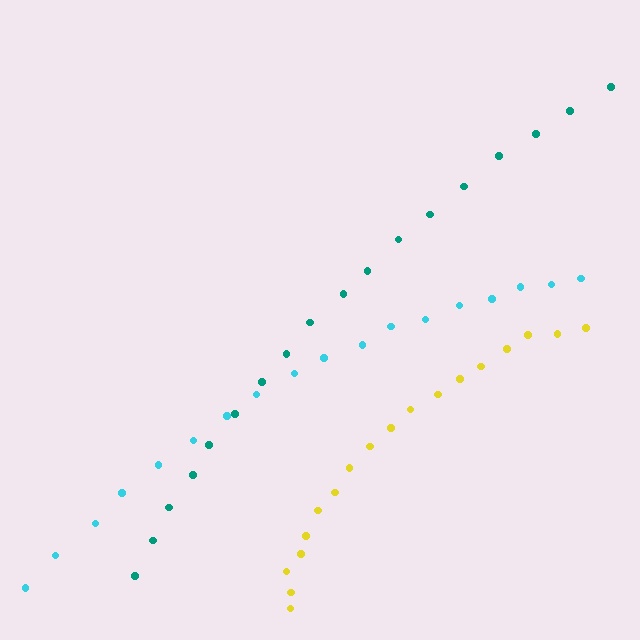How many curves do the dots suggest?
There are 3 distinct paths.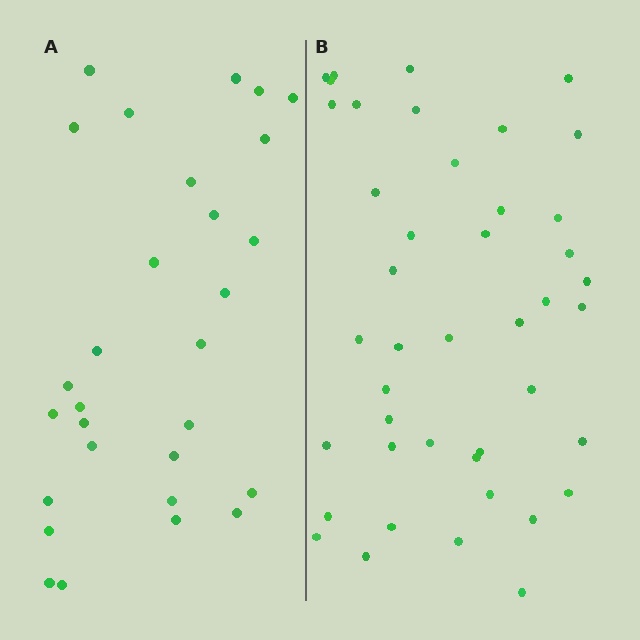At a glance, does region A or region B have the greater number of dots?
Region B (the right region) has more dots.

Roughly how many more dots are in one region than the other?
Region B has approximately 15 more dots than region A.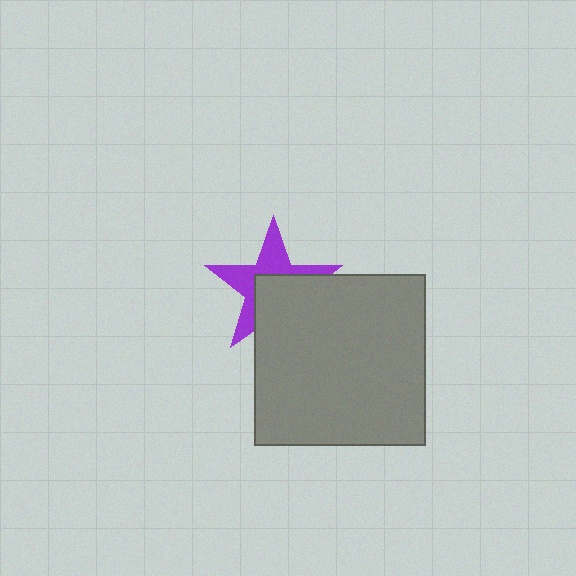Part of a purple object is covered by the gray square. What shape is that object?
It is a star.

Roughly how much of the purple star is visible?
About half of it is visible (roughly 49%).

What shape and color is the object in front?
The object in front is a gray square.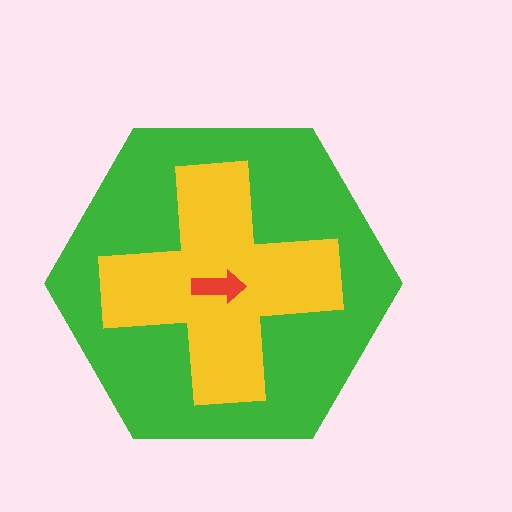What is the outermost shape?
The green hexagon.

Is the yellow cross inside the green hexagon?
Yes.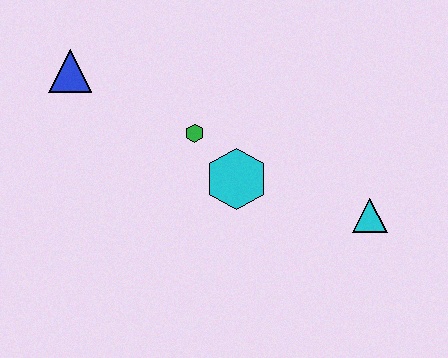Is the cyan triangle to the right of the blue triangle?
Yes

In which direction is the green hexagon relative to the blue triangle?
The green hexagon is to the right of the blue triangle.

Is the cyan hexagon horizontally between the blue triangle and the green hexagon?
No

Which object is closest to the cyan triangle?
The cyan hexagon is closest to the cyan triangle.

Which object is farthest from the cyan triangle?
The blue triangle is farthest from the cyan triangle.